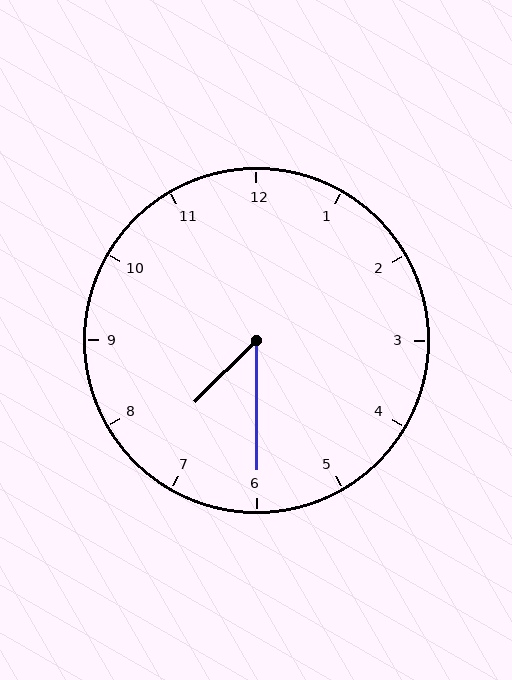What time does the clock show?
7:30.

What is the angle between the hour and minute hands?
Approximately 45 degrees.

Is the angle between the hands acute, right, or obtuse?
It is acute.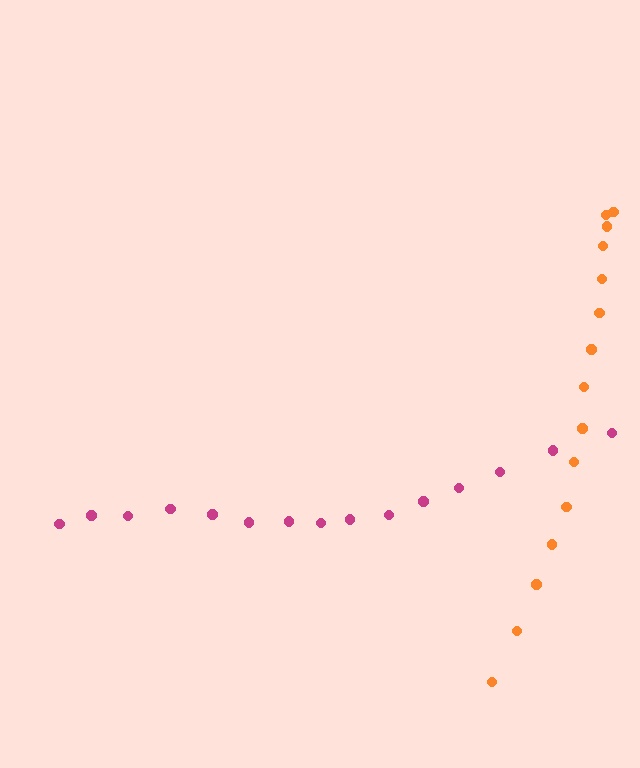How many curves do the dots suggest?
There are 2 distinct paths.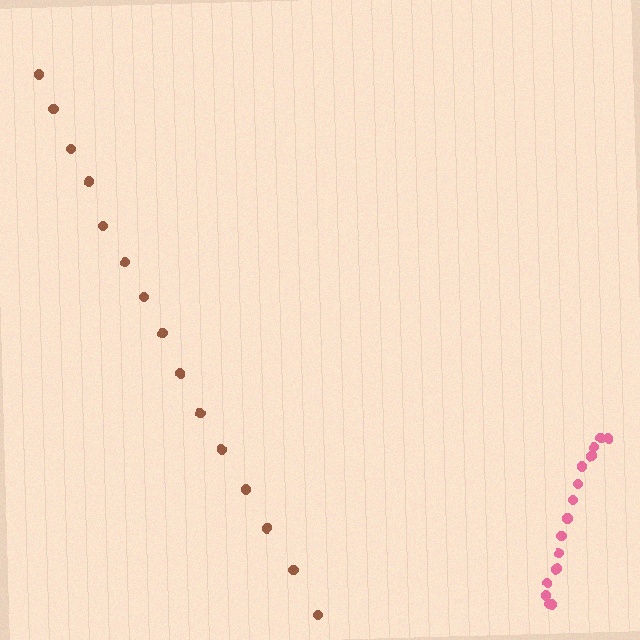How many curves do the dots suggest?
There are 2 distinct paths.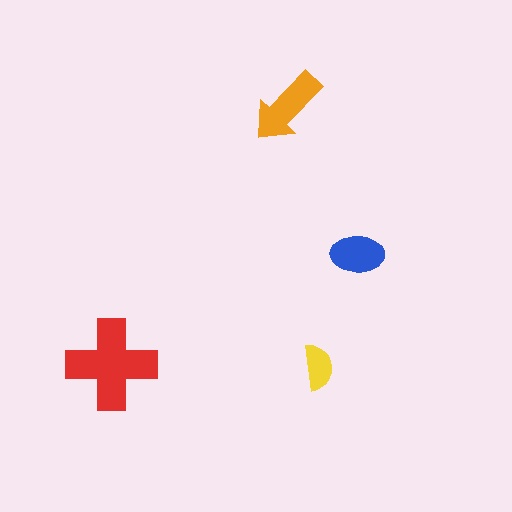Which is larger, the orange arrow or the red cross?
The red cross.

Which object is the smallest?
The yellow semicircle.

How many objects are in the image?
There are 4 objects in the image.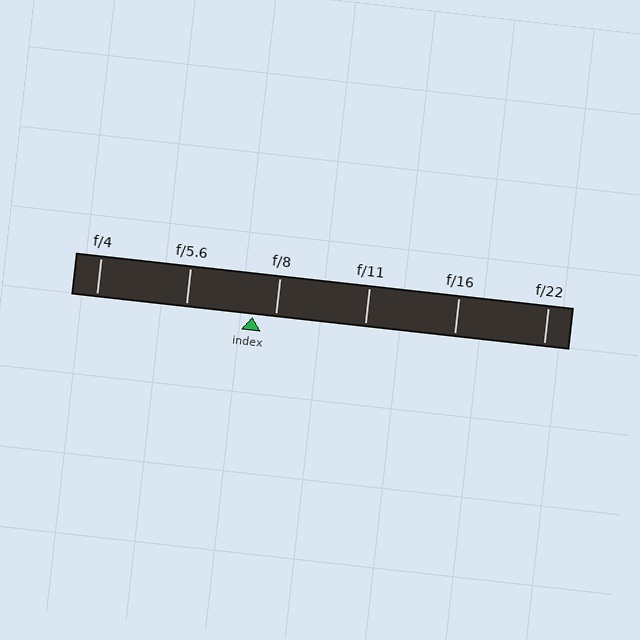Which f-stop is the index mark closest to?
The index mark is closest to f/8.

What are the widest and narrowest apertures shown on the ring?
The widest aperture shown is f/4 and the narrowest is f/22.